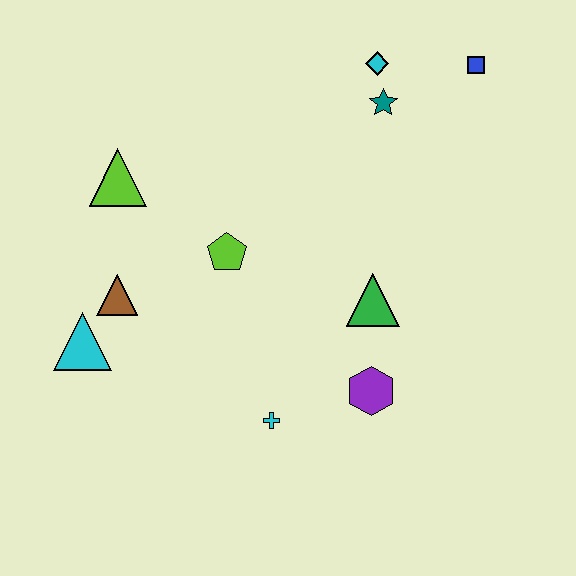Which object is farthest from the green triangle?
The cyan triangle is farthest from the green triangle.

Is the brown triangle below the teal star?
Yes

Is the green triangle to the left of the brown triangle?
No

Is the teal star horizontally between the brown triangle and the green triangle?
No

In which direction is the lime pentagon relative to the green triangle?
The lime pentagon is to the left of the green triangle.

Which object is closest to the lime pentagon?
The brown triangle is closest to the lime pentagon.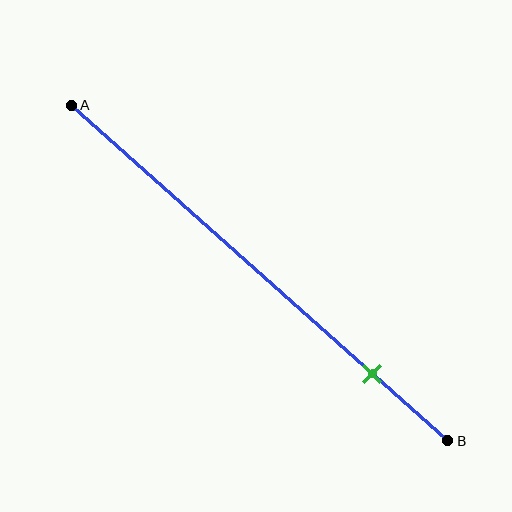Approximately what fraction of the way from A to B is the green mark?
The green mark is approximately 80% of the way from A to B.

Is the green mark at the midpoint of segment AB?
No, the mark is at about 80% from A, not at the 50% midpoint.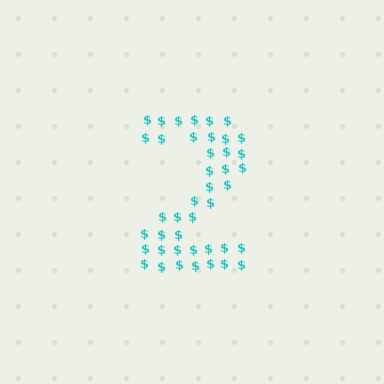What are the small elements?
The small elements are dollar signs.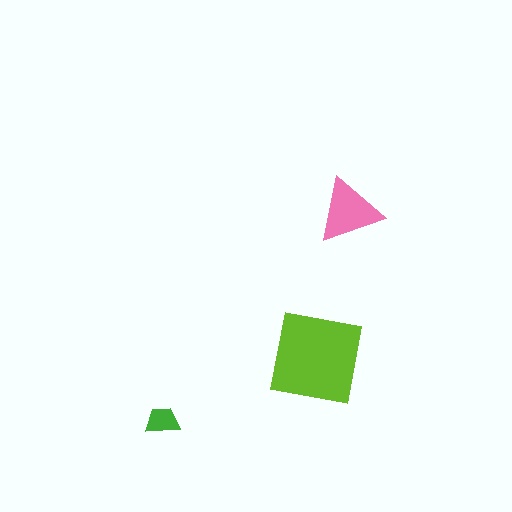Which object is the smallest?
The green trapezoid.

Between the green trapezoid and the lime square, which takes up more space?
The lime square.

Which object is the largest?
The lime square.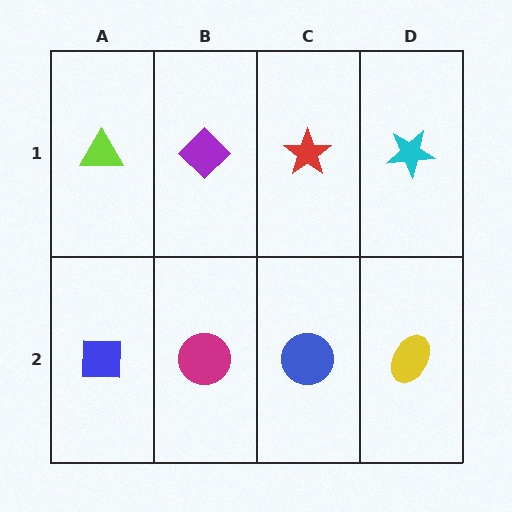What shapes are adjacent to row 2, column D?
A cyan star (row 1, column D), a blue circle (row 2, column C).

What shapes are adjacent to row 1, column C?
A blue circle (row 2, column C), a purple diamond (row 1, column B), a cyan star (row 1, column D).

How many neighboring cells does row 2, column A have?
2.